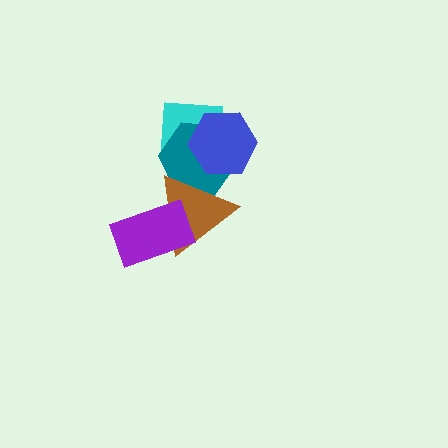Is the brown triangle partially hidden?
Yes, it is partially covered by another shape.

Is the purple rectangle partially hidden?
No, no other shape covers it.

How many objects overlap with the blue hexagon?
2 objects overlap with the blue hexagon.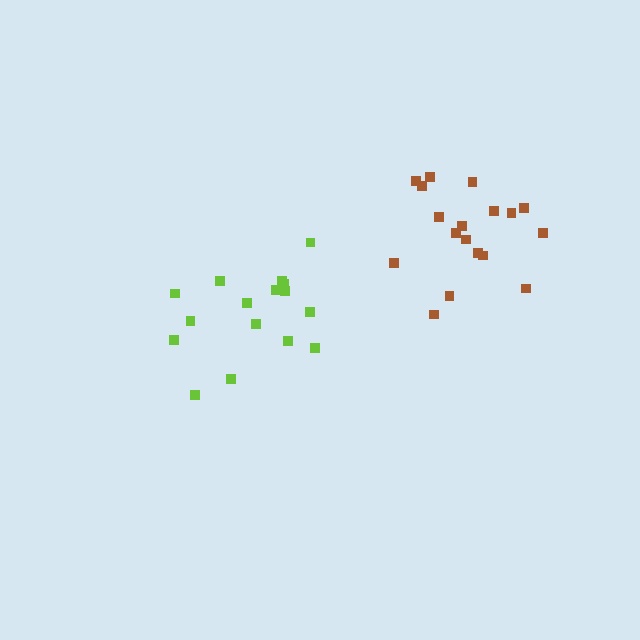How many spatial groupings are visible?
There are 2 spatial groupings.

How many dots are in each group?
Group 1: 16 dots, Group 2: 18 dots (34 total).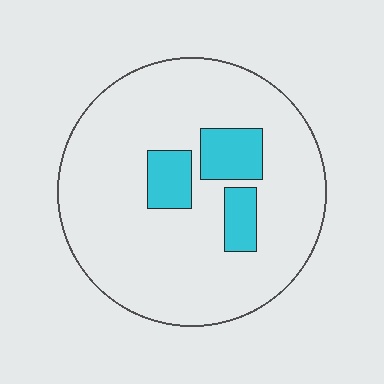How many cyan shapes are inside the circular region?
3.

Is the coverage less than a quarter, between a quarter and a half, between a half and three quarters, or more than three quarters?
Less than a quarter.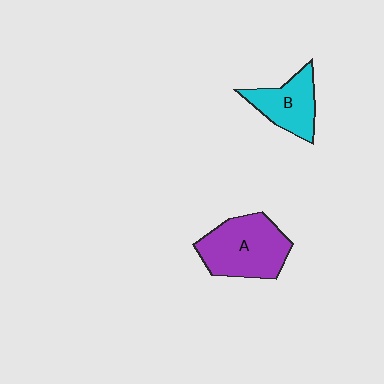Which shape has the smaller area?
Shape B (cyan).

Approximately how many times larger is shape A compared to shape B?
Approximately 1.5 times.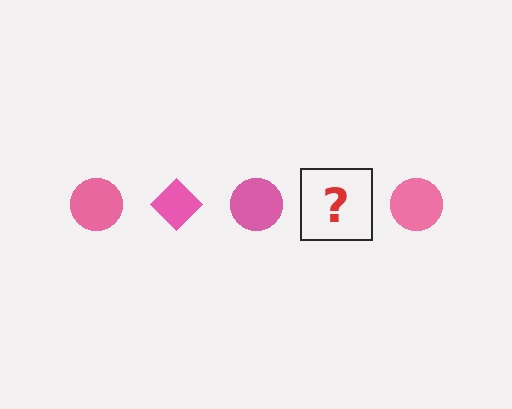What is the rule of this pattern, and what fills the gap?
The rule is that the pattern cycles through circle, diamond shapes in pink. The gap should be filled with a pink diamond.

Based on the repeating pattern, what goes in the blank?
The blank should be a pink diamond.